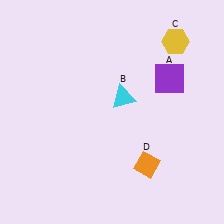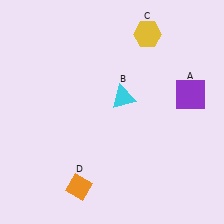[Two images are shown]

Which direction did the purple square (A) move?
The purple square (A) moved right.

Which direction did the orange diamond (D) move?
The orange diamond (D) moved left.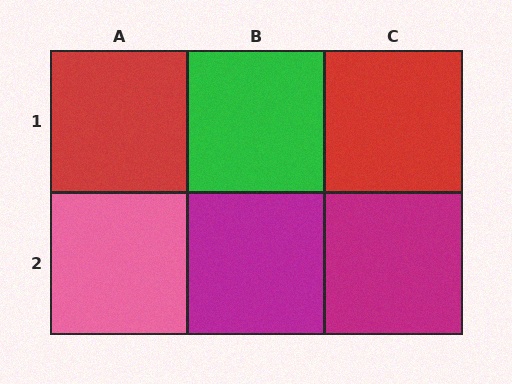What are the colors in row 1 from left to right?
Red, green, red.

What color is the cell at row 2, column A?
Pink.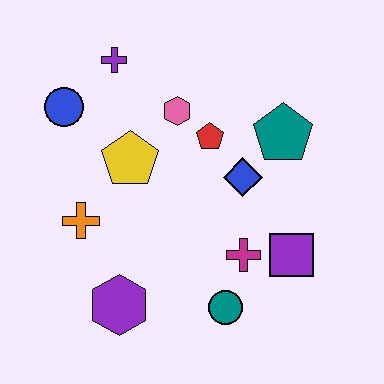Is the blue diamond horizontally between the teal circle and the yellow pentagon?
No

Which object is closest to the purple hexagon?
The orange cross is closest to the purple hexagon.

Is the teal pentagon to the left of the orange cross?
No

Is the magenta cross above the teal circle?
Yes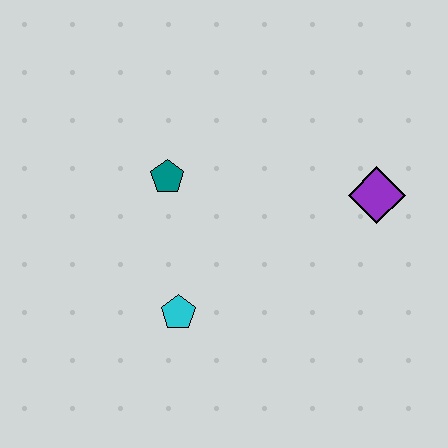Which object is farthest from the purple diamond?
The cyan pentagon is farthest from the purple diamond.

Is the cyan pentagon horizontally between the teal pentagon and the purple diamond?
Yes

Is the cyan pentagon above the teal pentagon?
No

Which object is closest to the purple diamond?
The teal pentagon is closest to the purple diamond.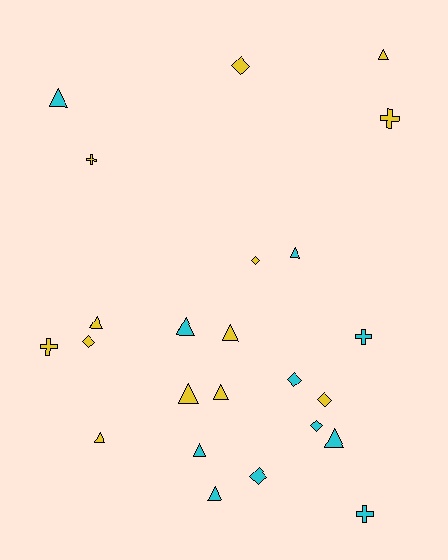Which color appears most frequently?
Yellow, with 13 objects.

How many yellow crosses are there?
There are 3 yellow crosses.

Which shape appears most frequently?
Triangle, with 12 objects.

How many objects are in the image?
There are 24 objects.